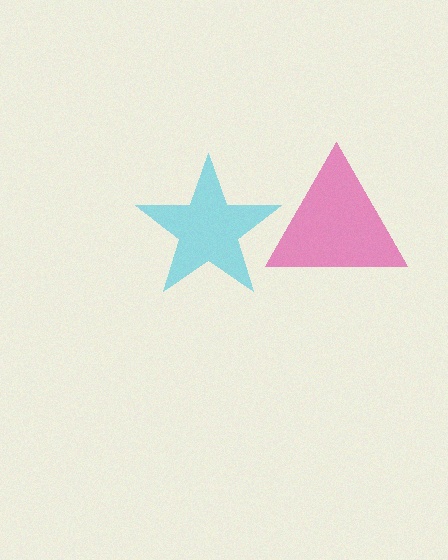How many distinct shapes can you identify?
There are 2 distinct shapes: a cyan star, a pink triangle.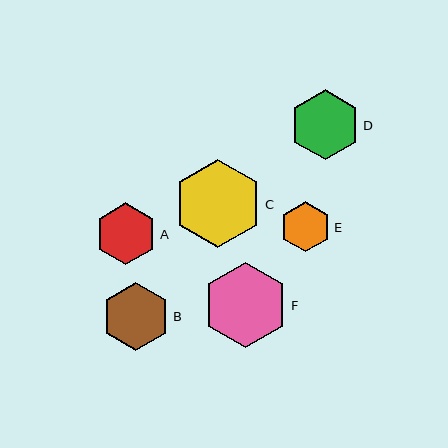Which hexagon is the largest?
Hexagon C is the largest with a size of approximately 89 pixels.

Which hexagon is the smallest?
Hexagon E is the smallest with a size of approximately 50 pixels.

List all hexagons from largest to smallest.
From largest to smallest: C, F, D, B, A, E.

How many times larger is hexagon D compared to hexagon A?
Hexagon D is approximately 1.1 times the size of hexagon A.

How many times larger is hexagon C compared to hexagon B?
Hexagon C is approximately 1.3 times the size of hexagon B.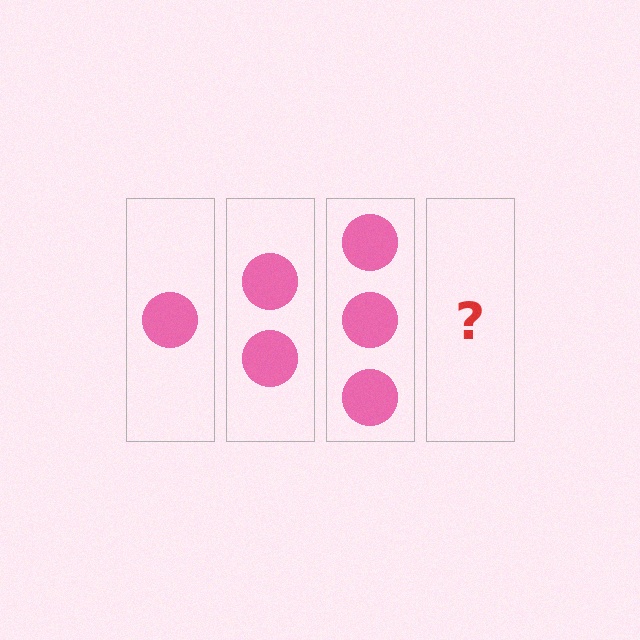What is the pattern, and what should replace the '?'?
The pattern is that each step adds one more circle. The '?' should be 4 circles.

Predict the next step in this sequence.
The next step is 4 circles.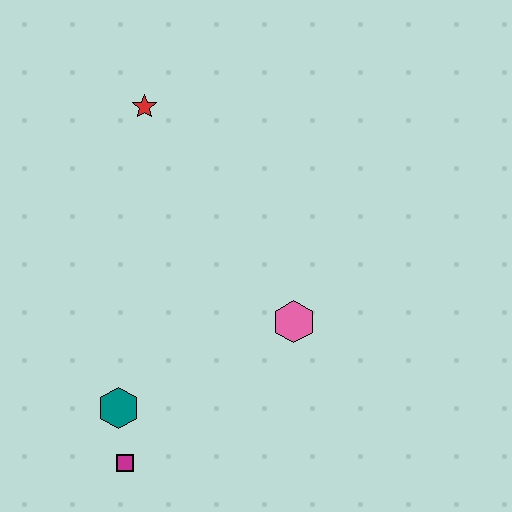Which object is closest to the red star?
The pink hexagon is closest to the red star.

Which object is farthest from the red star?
The magenta square is farthest from the red star.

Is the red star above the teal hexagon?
Yes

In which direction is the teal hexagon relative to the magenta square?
The teal hexagon is above the magenta square.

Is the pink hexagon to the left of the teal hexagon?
No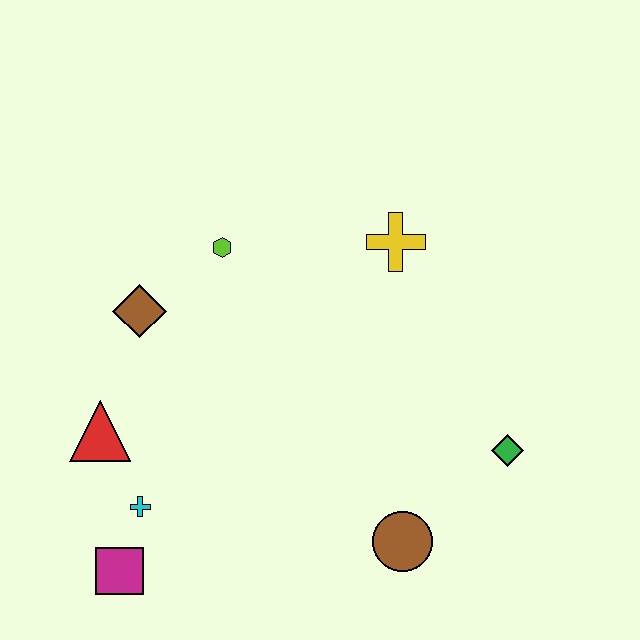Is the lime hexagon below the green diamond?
No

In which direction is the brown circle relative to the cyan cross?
The brown circle is to the right of the cyan cross.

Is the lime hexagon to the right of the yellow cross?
No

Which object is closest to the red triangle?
The cyan cross is closest to the red triangle.